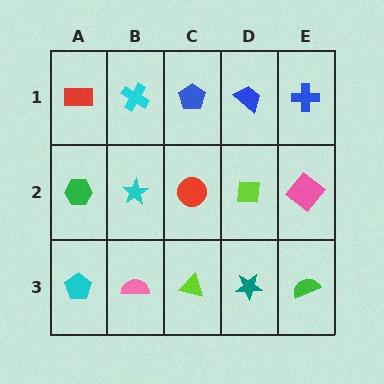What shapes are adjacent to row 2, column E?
A blue cross (row 1, column E), a green semicircle (row 3, column E), a lime square (row 2, column D).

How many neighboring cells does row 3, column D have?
3.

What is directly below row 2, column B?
A pink semicircle.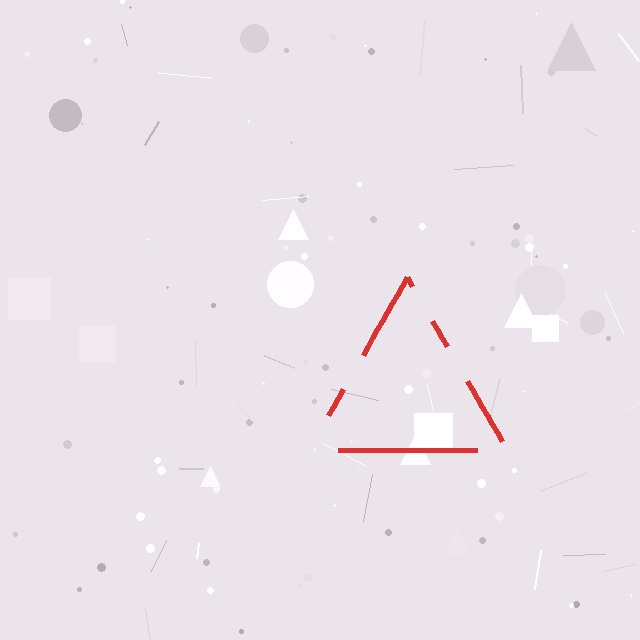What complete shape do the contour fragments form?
The contour fragments form a triangle.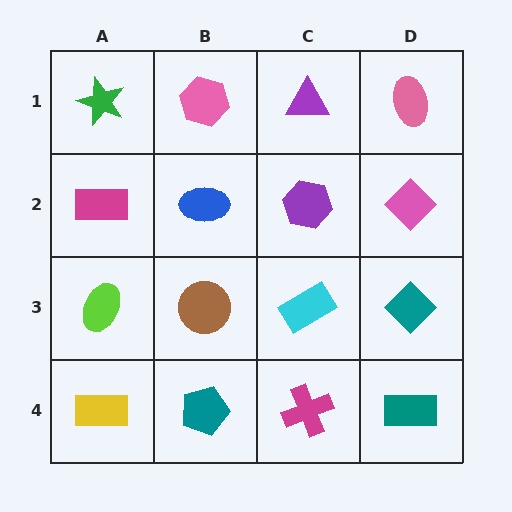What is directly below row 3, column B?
A teal pentagon.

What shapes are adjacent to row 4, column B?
A brown circle (row 3, column B), a yellow rectangle (row 4, column A), a magenta cross (row 4, column C).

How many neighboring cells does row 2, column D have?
3.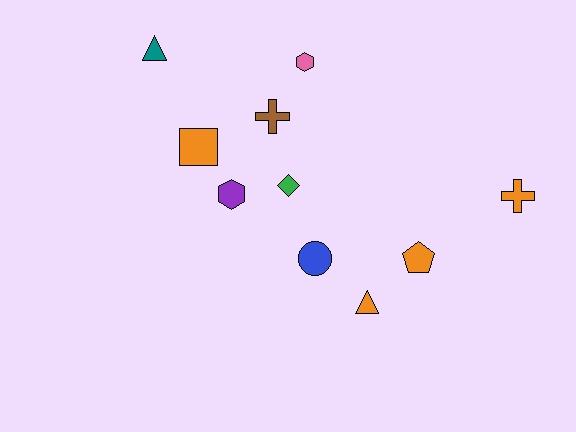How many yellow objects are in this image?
There are no yellow objects.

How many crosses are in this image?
There are 2 crosses.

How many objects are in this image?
There are 10 objects.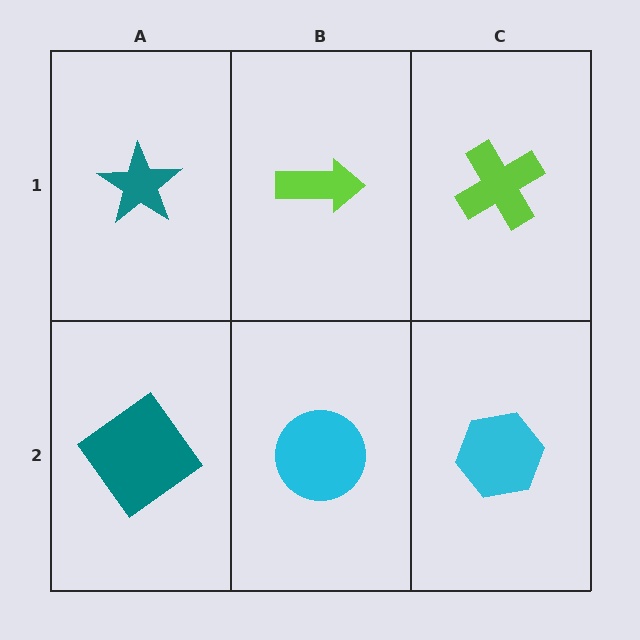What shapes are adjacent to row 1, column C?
A cyan hexagon (row 2, column C), a lime arrow (row 1, column B).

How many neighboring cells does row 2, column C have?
2.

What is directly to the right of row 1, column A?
A lime arrow.